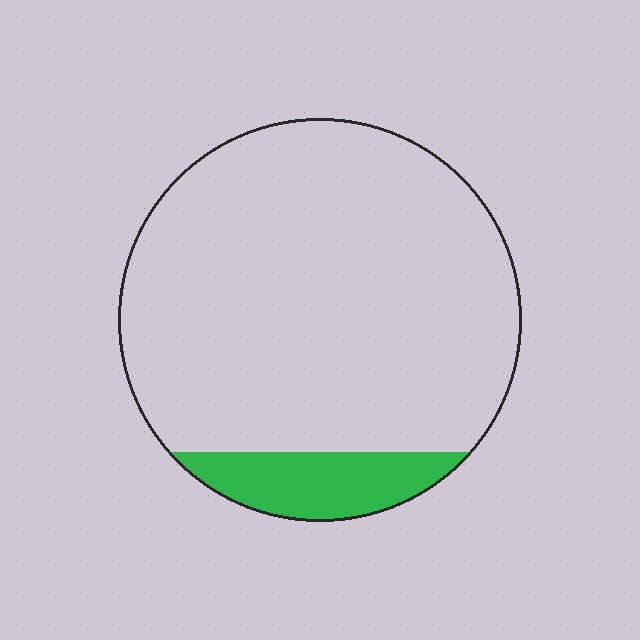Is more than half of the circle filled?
No.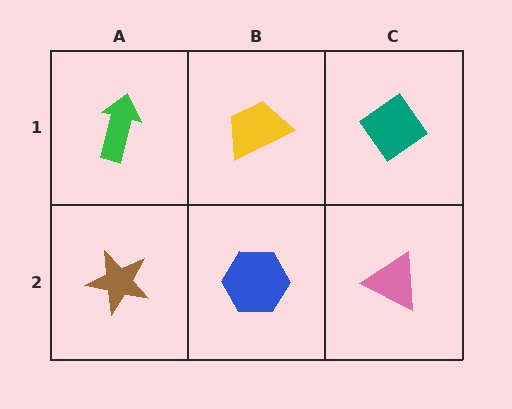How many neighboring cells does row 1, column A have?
2.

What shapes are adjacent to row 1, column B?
A blue hexagon (row 2, column B), a green arrow (row 1, column A), a teal diamond (row 1, column C).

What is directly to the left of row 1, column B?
A green arrow.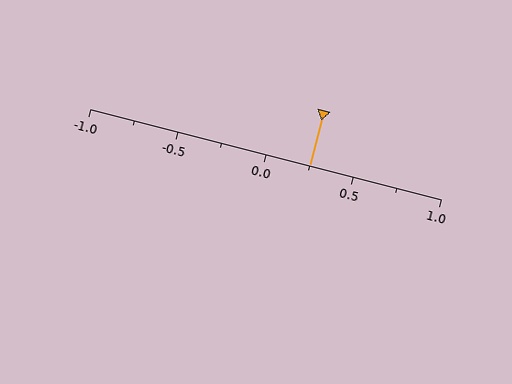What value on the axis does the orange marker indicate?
The marker indicates approximately 0.25.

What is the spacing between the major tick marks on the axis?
The major ticks are spaced 0.5 apart.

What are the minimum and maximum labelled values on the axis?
The axis runs from -1.0 to 1.0.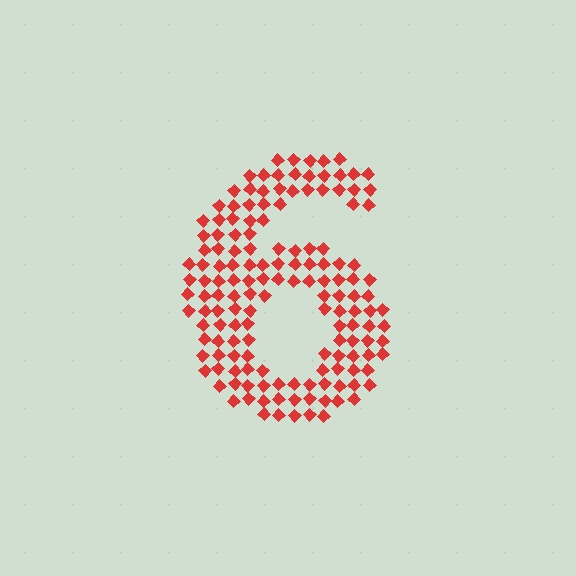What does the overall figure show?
The overall figure shows the digit 6.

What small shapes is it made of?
It is made of small diamonds.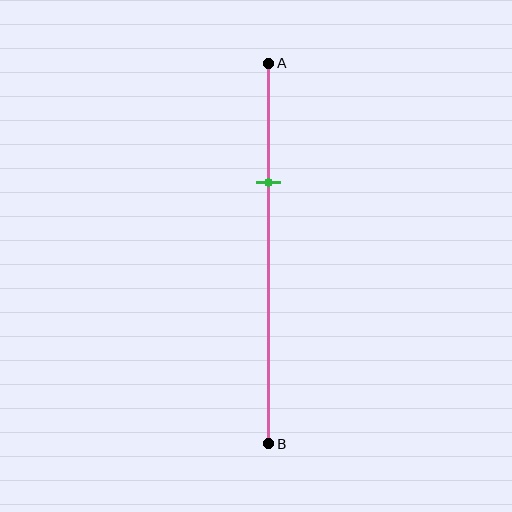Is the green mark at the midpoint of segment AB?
No, the mark is at about 30% from A, not at the 50% midpoint.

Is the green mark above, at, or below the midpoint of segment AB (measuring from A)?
The green mark is above the midpoint of segment AB.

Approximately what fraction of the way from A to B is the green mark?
The green mark is approximately 30% of the way from A to B.